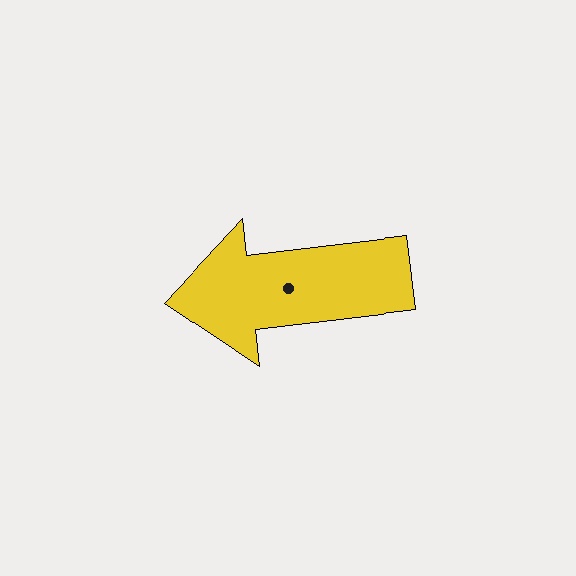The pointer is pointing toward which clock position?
Roughly 9 o'clock.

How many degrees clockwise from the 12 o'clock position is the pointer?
Approximately 263 degrees.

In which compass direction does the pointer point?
West.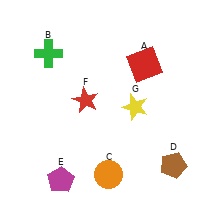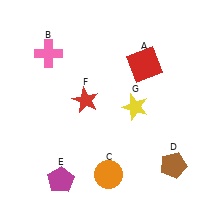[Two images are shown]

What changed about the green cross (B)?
In Image 1, B is green. In Image 2, it changed to pink.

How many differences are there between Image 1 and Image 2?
There is 1 difference between the two images.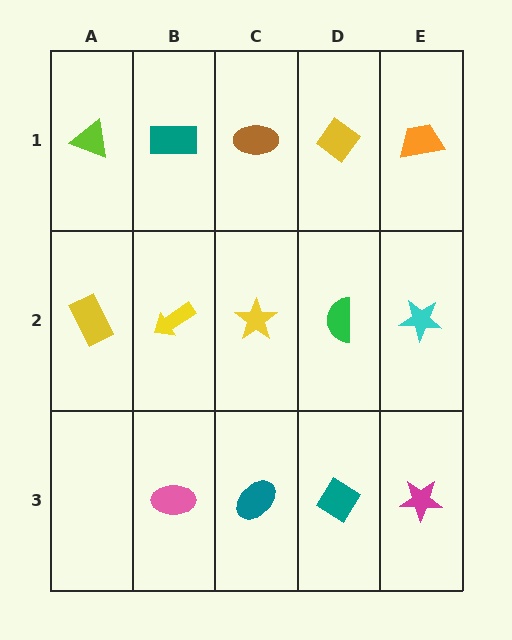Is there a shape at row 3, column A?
No, that cell is empty.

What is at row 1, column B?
A teal rectangle.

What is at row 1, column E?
An orange trapezoid.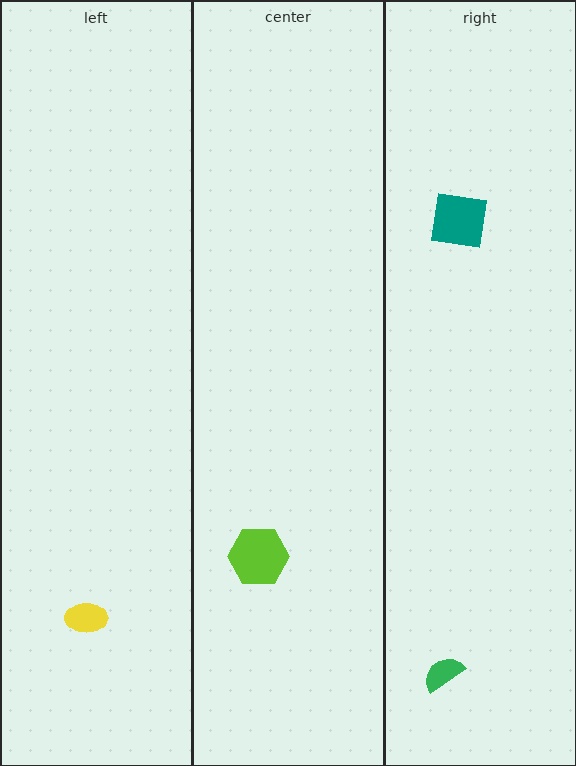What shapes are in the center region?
The lime hexagon.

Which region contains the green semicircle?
The right region.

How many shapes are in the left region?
1.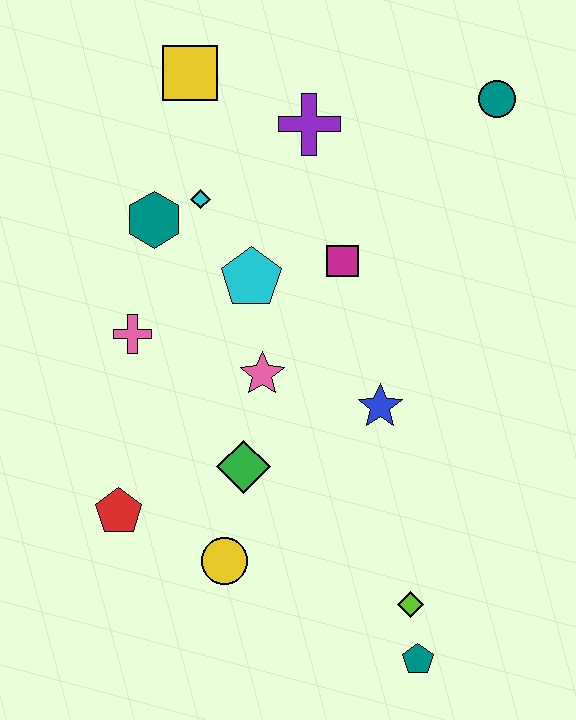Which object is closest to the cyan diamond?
The teal hexagon is closest to the cyan diamond.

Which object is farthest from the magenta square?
The teal pentagon is farthest from the magenta square.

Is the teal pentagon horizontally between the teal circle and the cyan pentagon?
Yes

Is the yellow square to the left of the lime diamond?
Yes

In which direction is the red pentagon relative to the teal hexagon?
The red pentagon is below the teal hexagon.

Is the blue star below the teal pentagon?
No